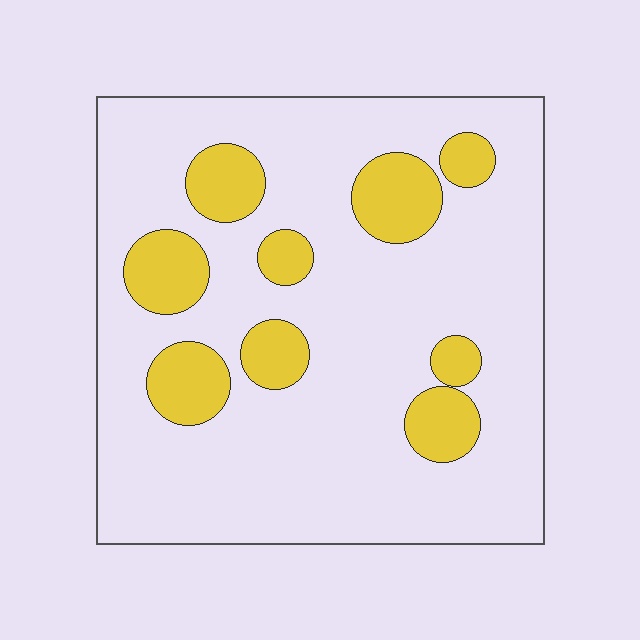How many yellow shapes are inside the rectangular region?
9.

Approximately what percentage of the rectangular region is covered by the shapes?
Approximately 20%.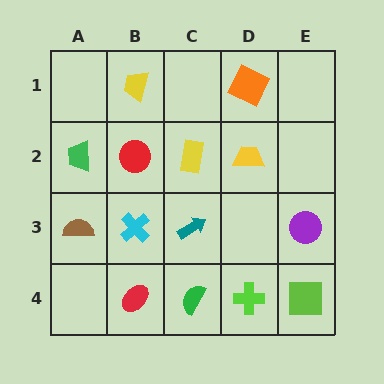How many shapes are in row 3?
4 shapes.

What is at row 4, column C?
A green semicircle.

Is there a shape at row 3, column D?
No, that cell is empty.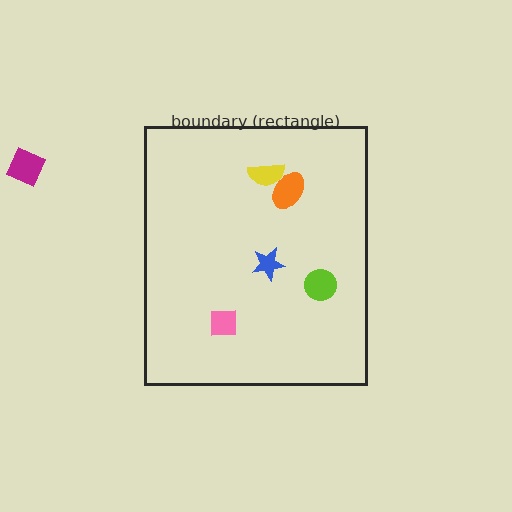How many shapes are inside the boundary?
5 inside, 1 outside.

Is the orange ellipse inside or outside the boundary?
Inside.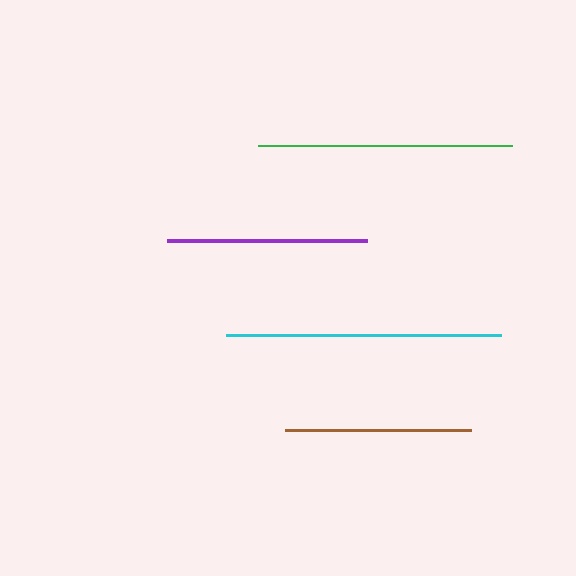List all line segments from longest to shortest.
From longest to shortest: cyan, green, purple, brown.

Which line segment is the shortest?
The brown line is the shortest at approximately 186 pixels.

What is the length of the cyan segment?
The cyan segment is approximately 275 pixels long.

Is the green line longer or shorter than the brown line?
The green line is longer than the brown line.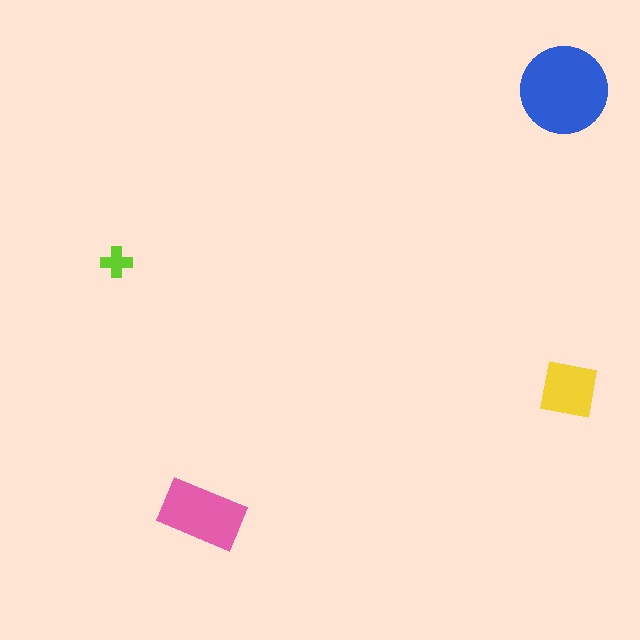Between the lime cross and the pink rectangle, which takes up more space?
The pink rectangle.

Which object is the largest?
The blue circle.